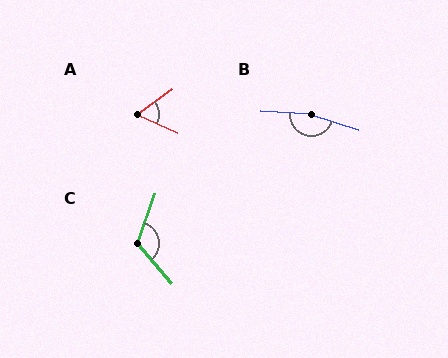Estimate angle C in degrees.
Approximately 120 degrees.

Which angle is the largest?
B, at approximately 165 degrees.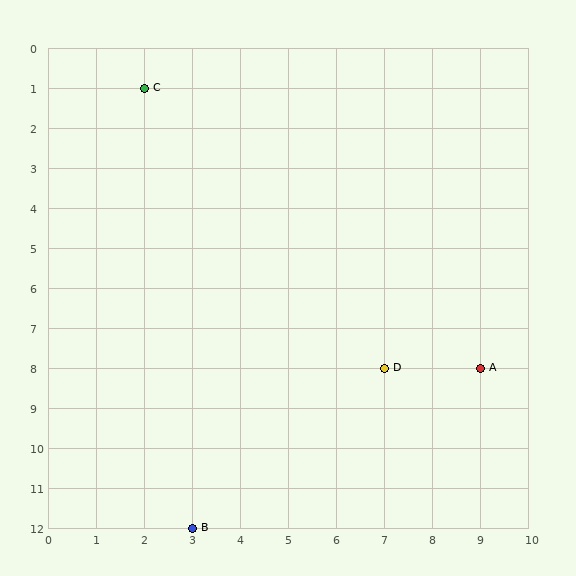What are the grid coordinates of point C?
Point C is at grid coordinates (2, 1).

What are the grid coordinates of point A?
Point A is at grid coordinates (9, 8).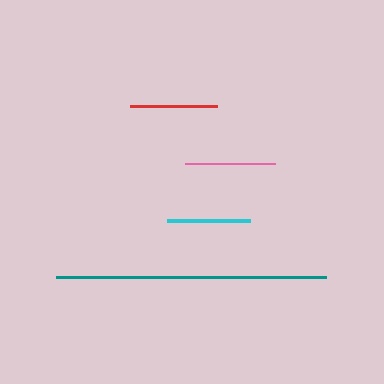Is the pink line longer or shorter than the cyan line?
The pink line is longer than the cyan line.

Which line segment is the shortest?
The cyan line is the shortest at approximately 84 pixels.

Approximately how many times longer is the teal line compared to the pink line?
The teal line is approximately 3.0 times the length of the pink line.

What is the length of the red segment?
The red segment is approximately 87 pixels long.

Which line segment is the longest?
The teal line is the longest at approximately 271 pixels.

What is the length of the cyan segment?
The cyan segment is approximately 84 pixels long.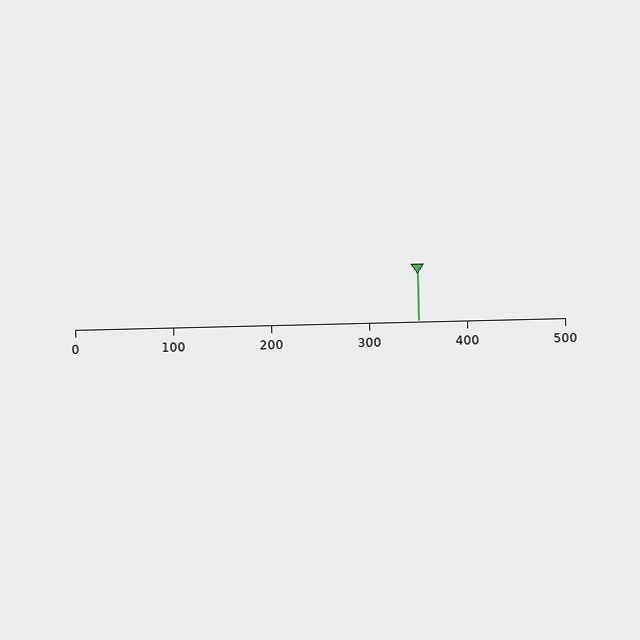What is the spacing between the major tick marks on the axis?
The major ticks are spaced 100 apart.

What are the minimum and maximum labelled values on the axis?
The axis runs from 0 to 500.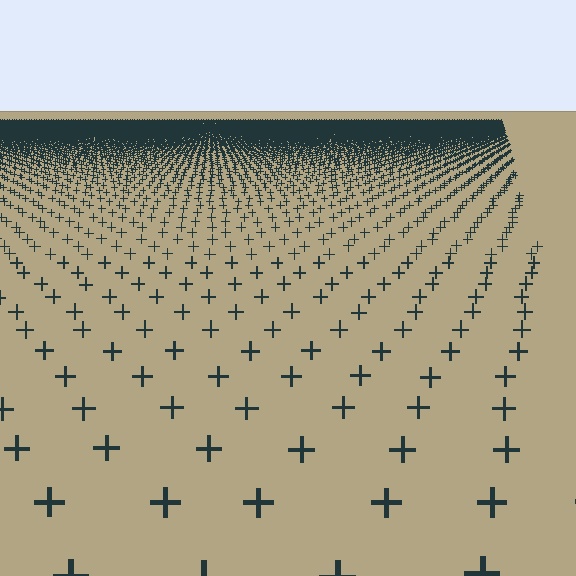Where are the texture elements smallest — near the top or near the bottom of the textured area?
Near the top.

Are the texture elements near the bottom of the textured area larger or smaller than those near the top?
Larger. Near the bottom, elements are closer to the viewer and appear at a bigger on-screen size.